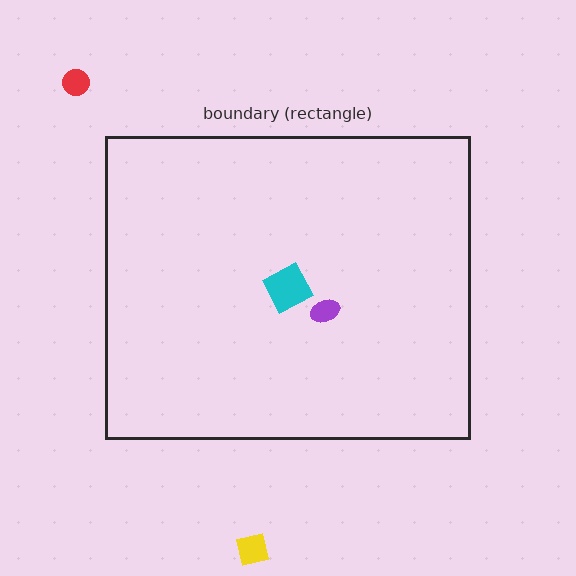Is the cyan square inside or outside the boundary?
Inside.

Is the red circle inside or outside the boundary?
Outside.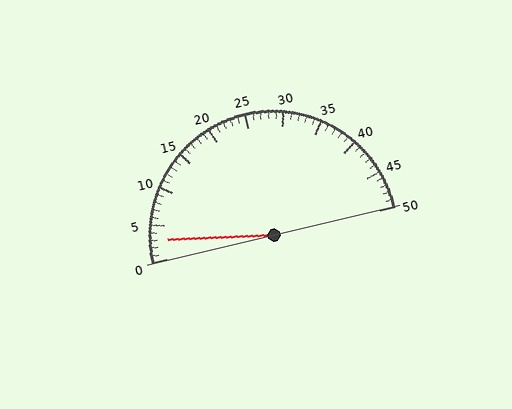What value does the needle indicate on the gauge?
The needle indicates approximately 3.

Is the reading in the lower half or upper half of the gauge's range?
The reading is in the lower half of the range (0 to 50).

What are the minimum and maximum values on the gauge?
The gauge ranges from 0 to 50.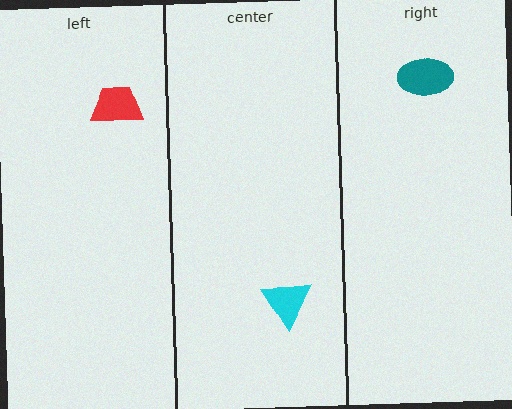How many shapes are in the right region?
1.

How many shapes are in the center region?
1.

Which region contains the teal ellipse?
The right region.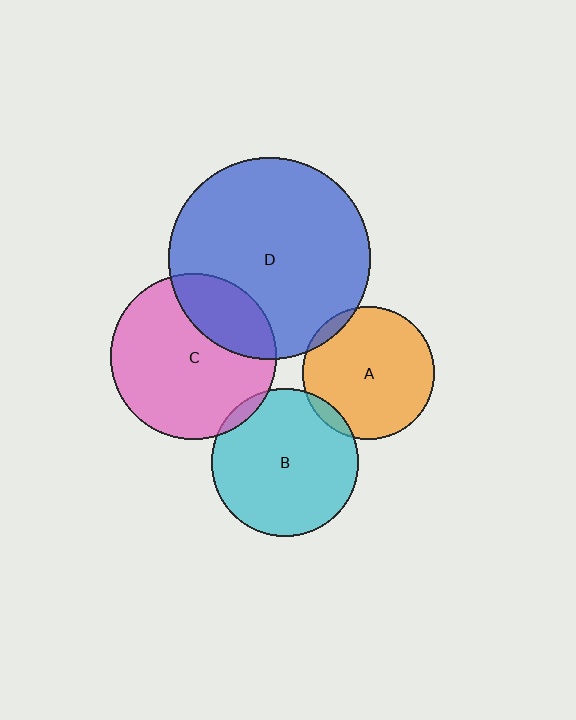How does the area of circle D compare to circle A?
Approximately 2.3 times.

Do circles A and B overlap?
Yes.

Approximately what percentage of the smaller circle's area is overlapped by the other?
Approximately 5%.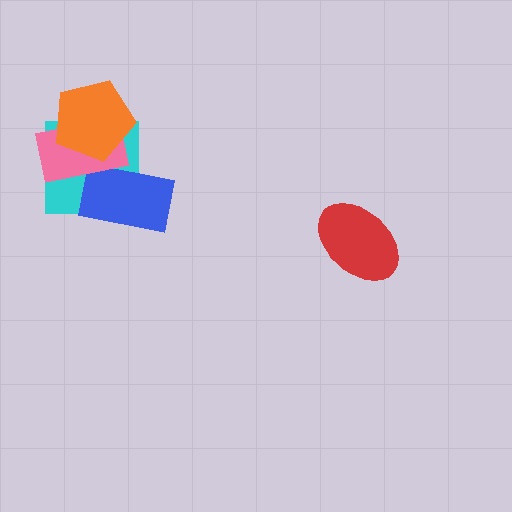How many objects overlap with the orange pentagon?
2 objects overlap with the orange pentagon.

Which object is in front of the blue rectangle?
The pink rectangle is in front of the blue rectangle.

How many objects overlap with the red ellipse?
0 objects overlap with the red ellipse.